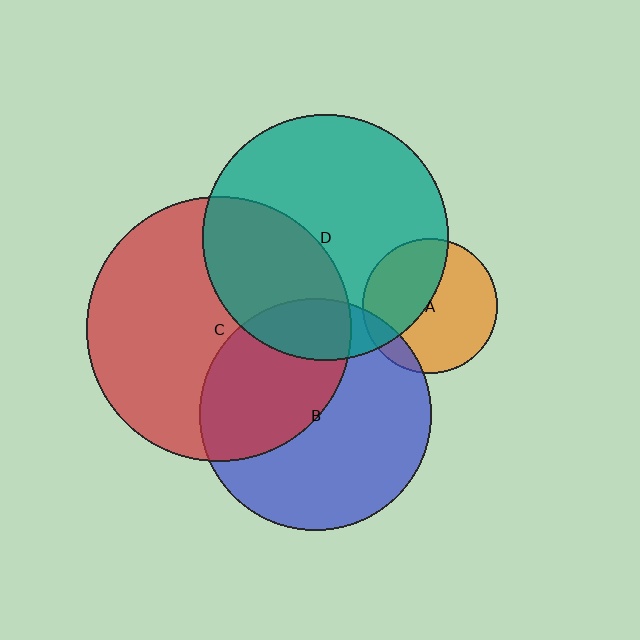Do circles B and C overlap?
Yes.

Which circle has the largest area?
Circle C (red).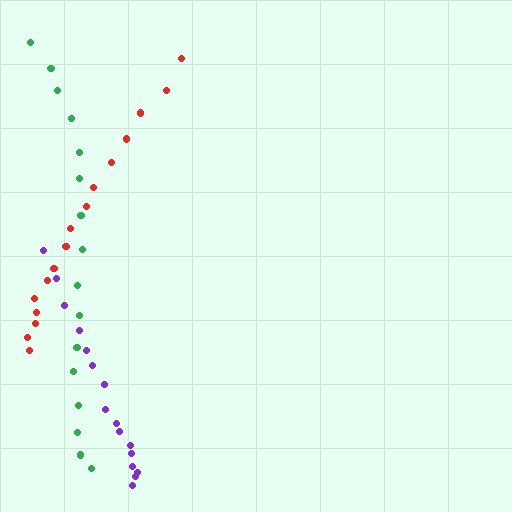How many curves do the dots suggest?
There are 3 distinct paths.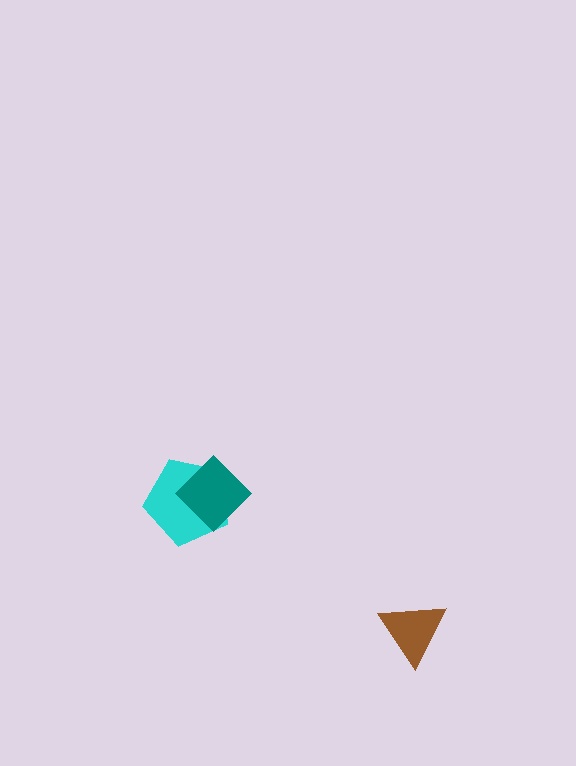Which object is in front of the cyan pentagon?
The teal diamond is in front of the cyan pentagon.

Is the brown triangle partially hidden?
No, no other shape covers it.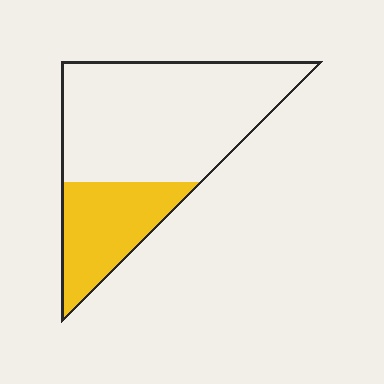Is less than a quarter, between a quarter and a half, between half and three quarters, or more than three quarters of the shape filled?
Between a quarter and a half.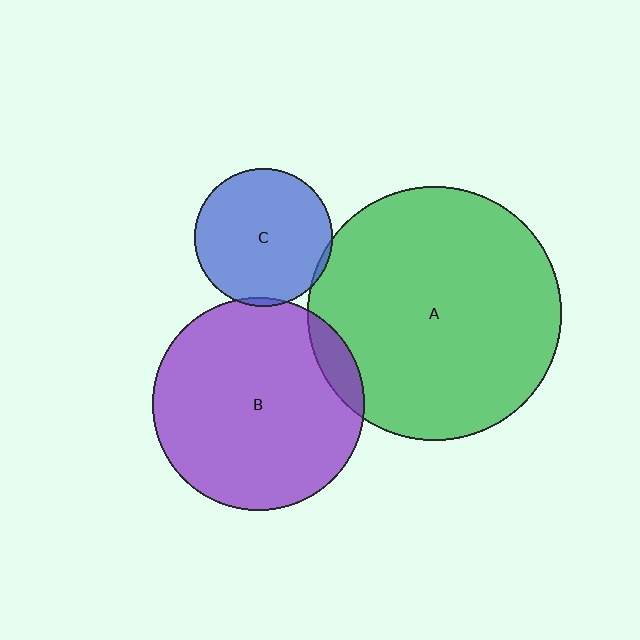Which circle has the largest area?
Circle A (green).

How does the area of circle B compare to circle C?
Approximately 2.4 times.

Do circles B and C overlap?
Yes.